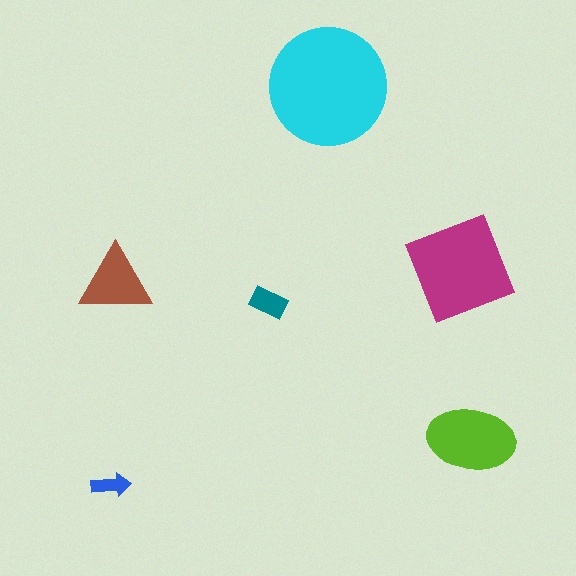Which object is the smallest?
The blue arrow.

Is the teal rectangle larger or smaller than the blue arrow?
Larger.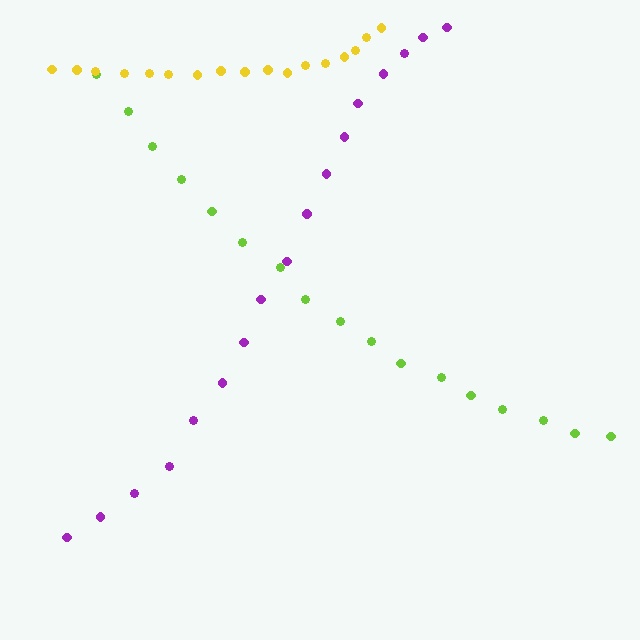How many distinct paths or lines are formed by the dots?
There are 3 distinct paths.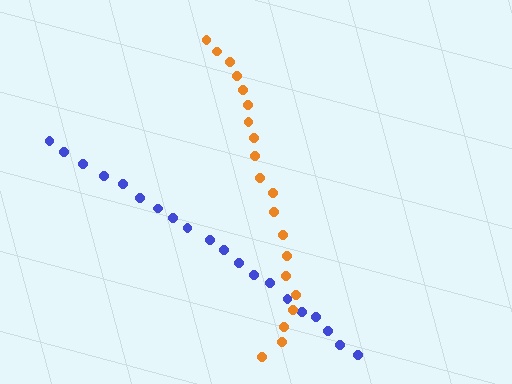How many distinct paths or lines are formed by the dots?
There are 2 distinct paths.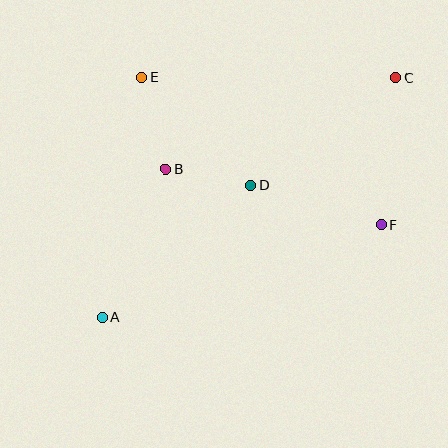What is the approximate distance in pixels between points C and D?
The distance between C and D is approximately 181 pixels.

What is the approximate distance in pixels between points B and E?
The distance between B and E is approximately 95 pixels.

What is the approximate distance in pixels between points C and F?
The distance between C and F is approximately 148 pixels.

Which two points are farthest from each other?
Points A and C are farthest from each other.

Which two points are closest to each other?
Points B and D are closest to each other.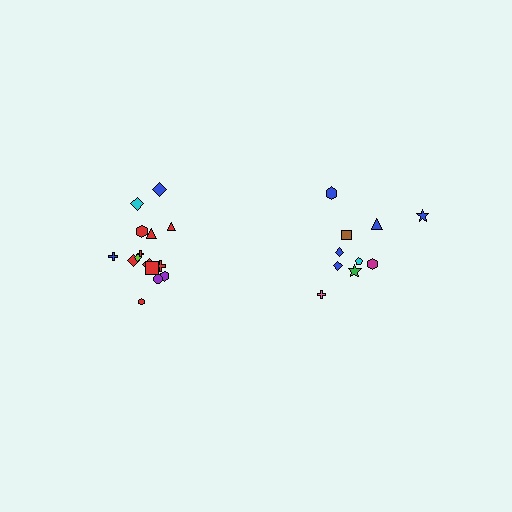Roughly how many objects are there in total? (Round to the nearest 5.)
Roughly 25 objects in total.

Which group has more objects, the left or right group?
The left group.